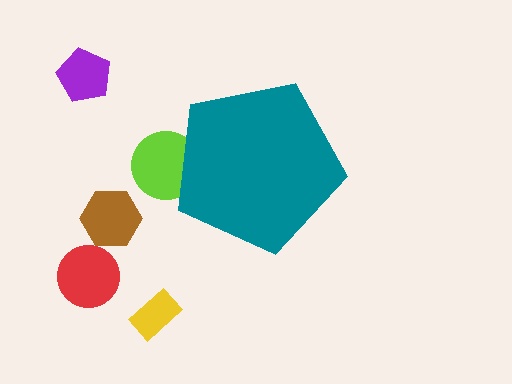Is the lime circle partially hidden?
Yes, the lime circle is partially hidden behind the teal pentagon.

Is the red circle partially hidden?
No, the red circle is fully visible.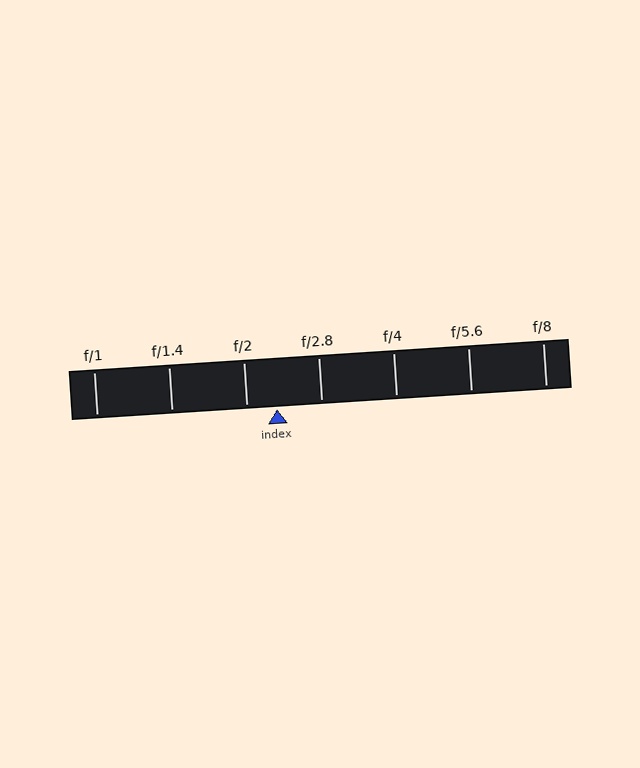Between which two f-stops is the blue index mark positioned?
The index mark is between f/2 and f/2.8.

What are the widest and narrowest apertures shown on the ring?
The widest aperture shown is f/1 and the narrowest is f/8.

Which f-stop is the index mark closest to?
The index mark is closest to f/2.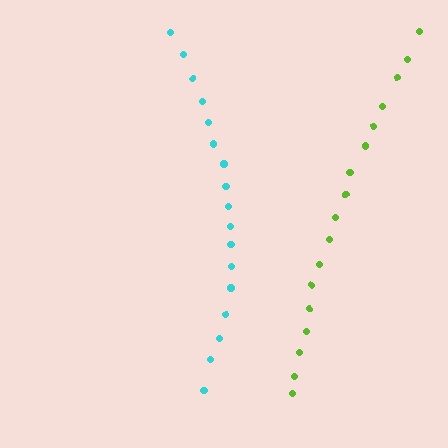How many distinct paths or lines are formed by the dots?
There are 2 distinct paths.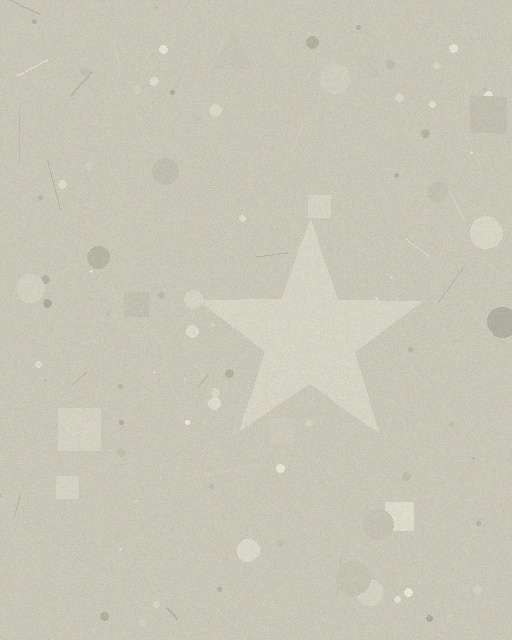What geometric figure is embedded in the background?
A star is embedded in the background.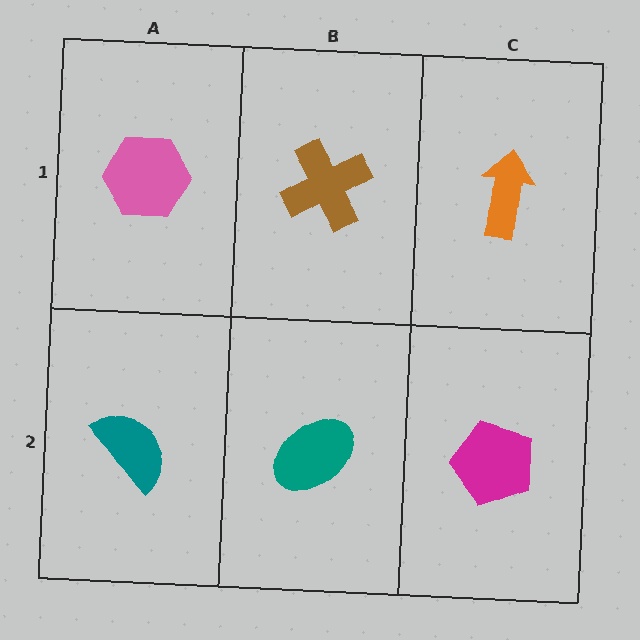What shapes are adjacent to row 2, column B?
A brown cross (row 1, column B), a teal semicircle (row 2, column A), a magenta pentagon (row 2, column C).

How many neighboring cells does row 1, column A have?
2.